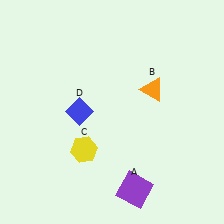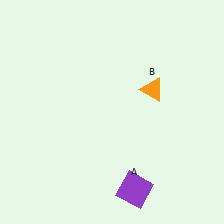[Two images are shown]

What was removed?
The yellow hexagon (C), the blue diamond (D) were removed in Image 2.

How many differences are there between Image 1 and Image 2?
There are 2 differences between the two images.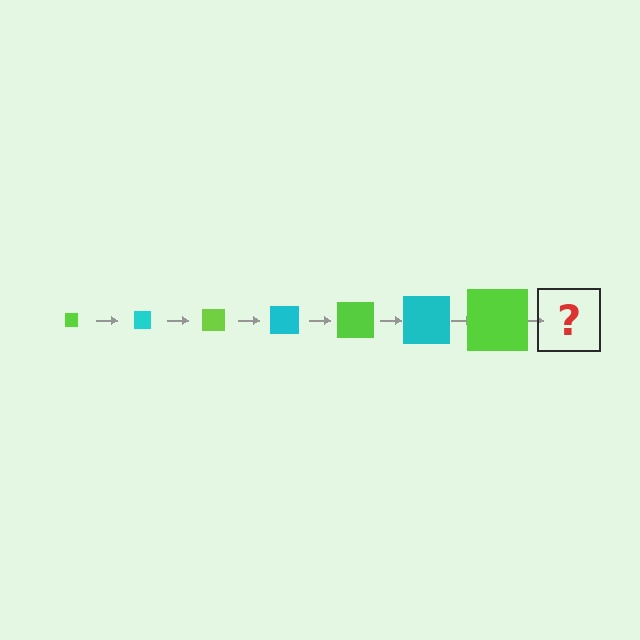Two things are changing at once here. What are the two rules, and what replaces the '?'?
The two rules are that the square grows larger each step and the color cycles through lime and cyan. The '?' should be a cyan square, larger than the previous one.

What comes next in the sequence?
The next element should be a cyan square, larger than the previous one.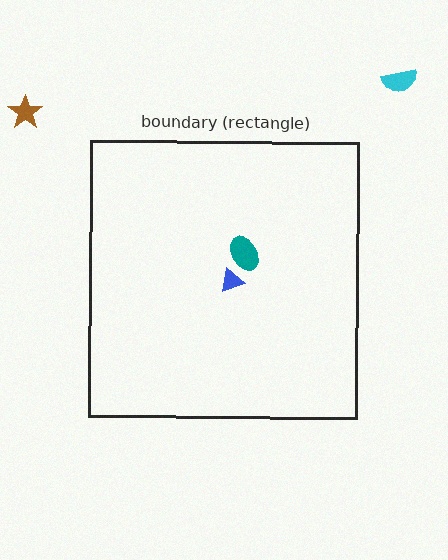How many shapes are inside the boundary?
2 inside, 2 outside.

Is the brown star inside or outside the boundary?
Outside.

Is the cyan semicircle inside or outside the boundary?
Outside.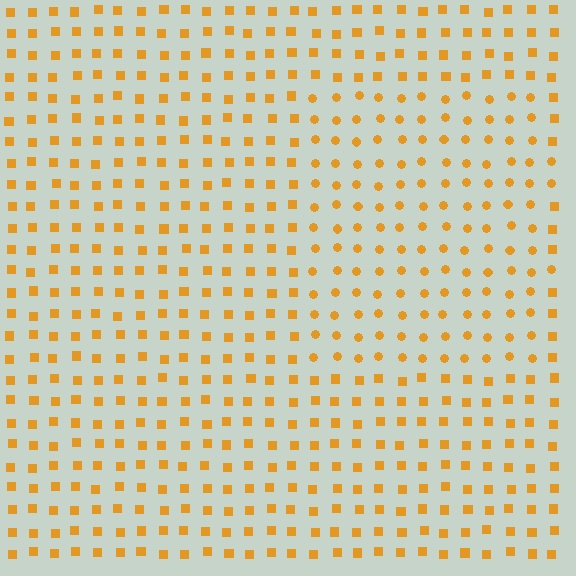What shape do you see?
I see a rectangle.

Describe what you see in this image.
The image is filled with small orange elements arranged in a uniform grid. A rectangle-shaped region contains circles, while the surrounding area contains squares. The boundary is defined purely by the change in element shape.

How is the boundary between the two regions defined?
The boundary is defined by a change in element shape: circles inside vs. squares outside. All elements share the same color and spacing.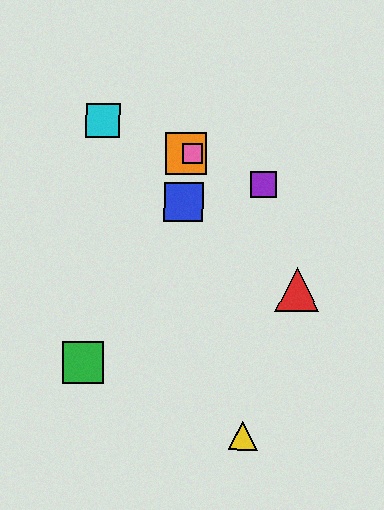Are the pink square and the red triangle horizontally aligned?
No, the pink square is at y≈153 and the red triangle is at y≈290.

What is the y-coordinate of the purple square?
The purple square is at y≈184.